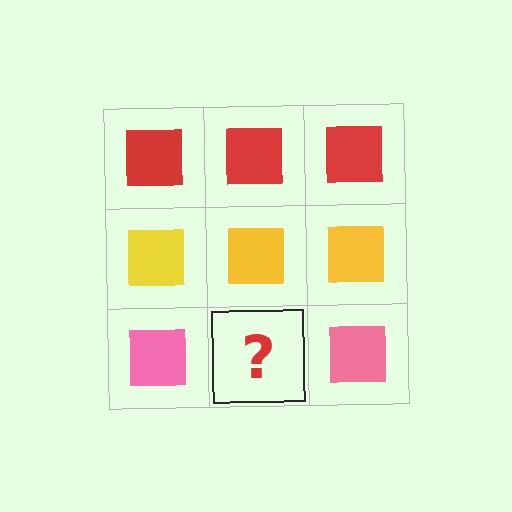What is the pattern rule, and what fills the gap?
The rule is that each row has a consistent color. The gap should be filled with a pink square.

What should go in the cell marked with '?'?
The missing cell should contain a pink square.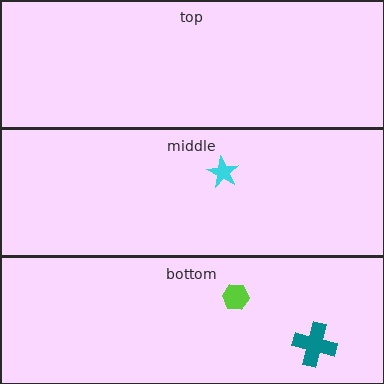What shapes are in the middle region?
The cyan star.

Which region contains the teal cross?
The bottom region.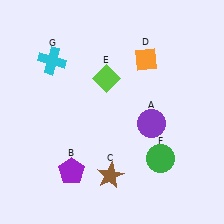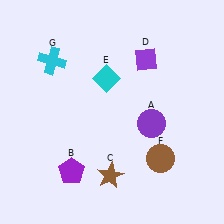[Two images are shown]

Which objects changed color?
D changed from orange to purple. E changed from lime to cyan. F changed from green to brown.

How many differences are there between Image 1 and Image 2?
There are 3 differences between the two images.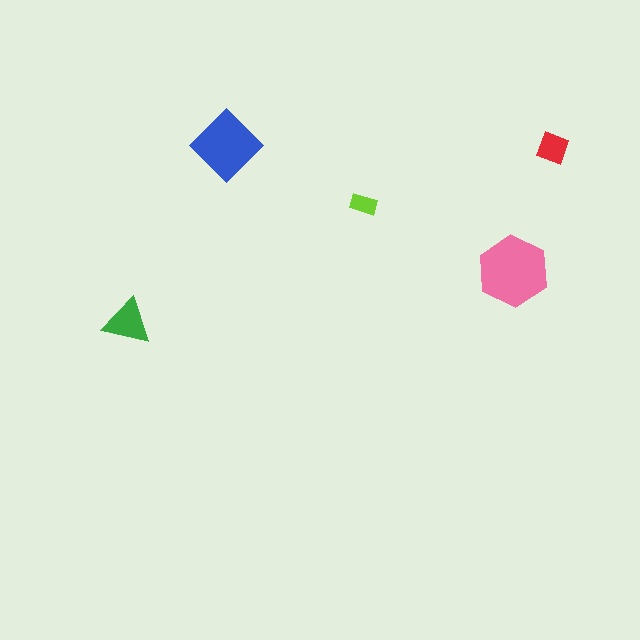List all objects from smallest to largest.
The lime rectangle, the red square, the green triangle, the blue diamond, the pink hexagon.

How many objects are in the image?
There are 5 objects in the image.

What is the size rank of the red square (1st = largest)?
4th.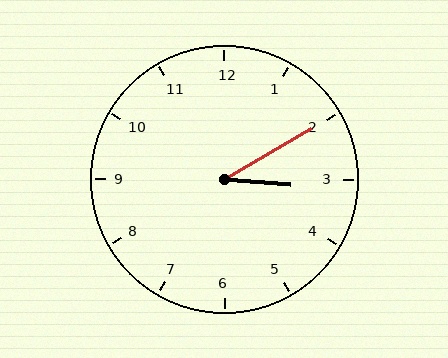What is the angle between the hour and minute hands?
Approximately 35 degrees.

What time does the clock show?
3:10.